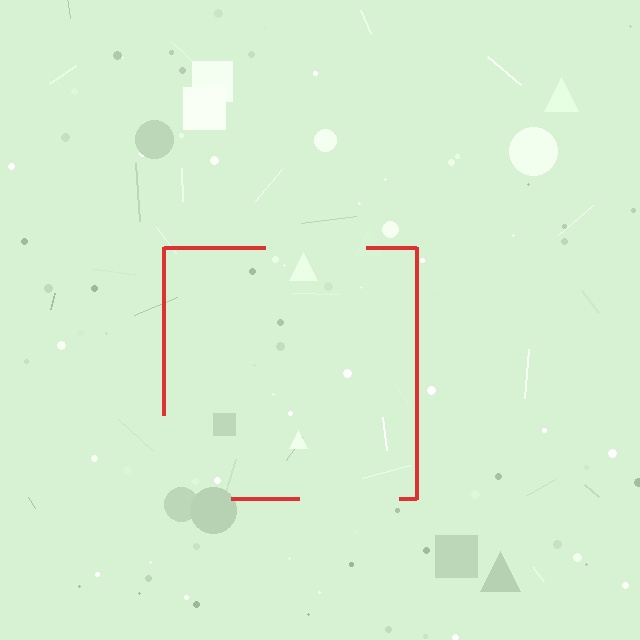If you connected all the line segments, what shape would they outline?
They would outline a square.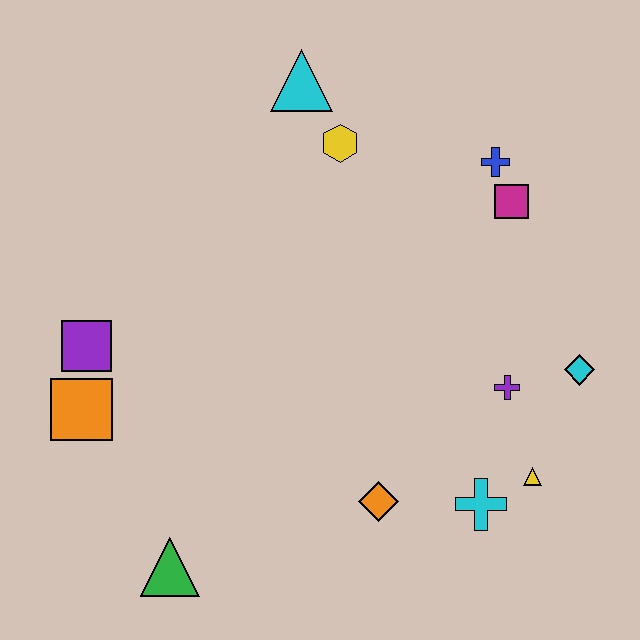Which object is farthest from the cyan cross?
The cyan triangle is farthest from the cyan cross.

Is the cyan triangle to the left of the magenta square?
Yes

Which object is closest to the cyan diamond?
The purple cross is closest to the cyan diamond.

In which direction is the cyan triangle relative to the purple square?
The cyan triangle is above the purple square.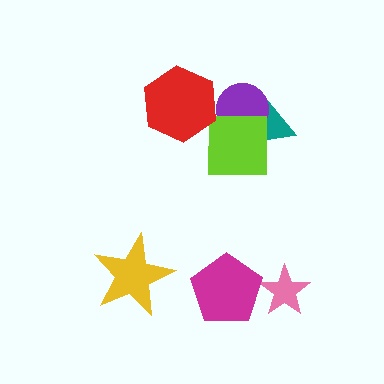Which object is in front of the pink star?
The magenta pentagon is in front of the pink star.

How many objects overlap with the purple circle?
2 objects overlap with the purple circle.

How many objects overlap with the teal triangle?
2 objects overlap with the teal triangle.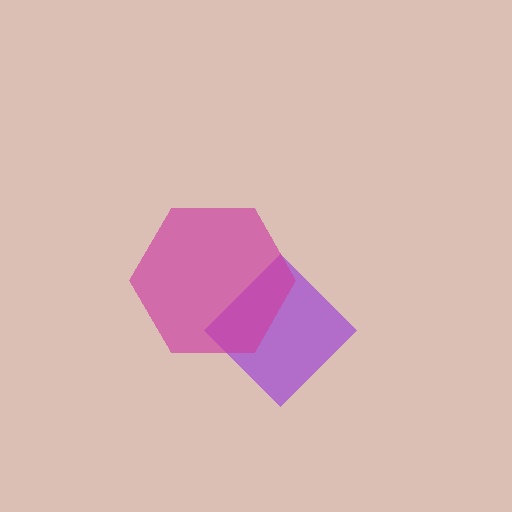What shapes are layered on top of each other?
The layered shapes are: a purple diamond, a magenta hexagon.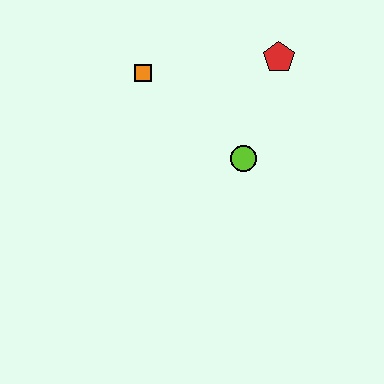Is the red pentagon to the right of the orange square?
Yes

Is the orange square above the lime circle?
Yes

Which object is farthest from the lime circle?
The orange square is farthest from the lime circle.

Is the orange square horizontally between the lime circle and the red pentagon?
No